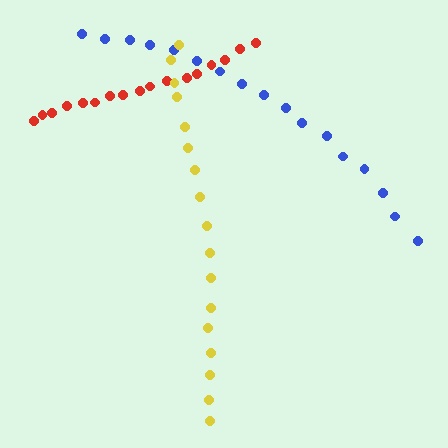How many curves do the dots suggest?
There are 3 distinct paths.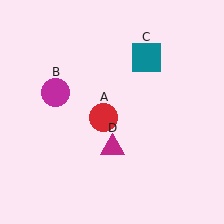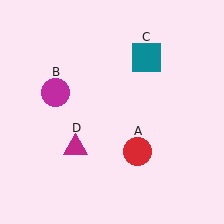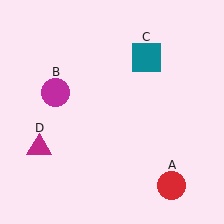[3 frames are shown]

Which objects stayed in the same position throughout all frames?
Magenta circle (object B) and teal square (object C) remained stationary.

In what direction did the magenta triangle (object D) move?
The magenta triangle (object D) moved left.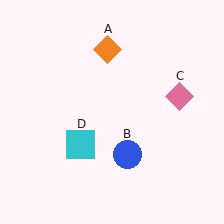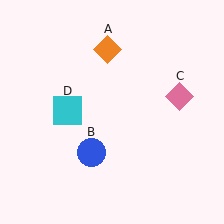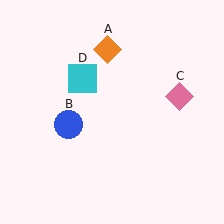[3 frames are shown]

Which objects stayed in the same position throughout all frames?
Orange diamond (object A) and pink diamond (object C) remained stationary.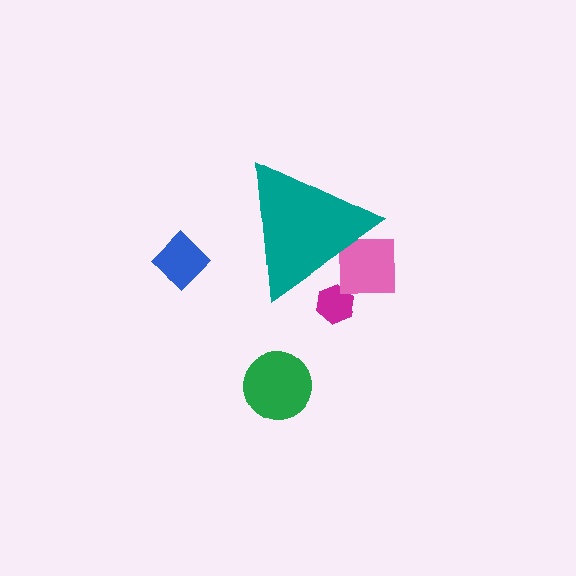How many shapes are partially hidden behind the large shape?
2 shapes are partially hidden.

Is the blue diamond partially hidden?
No, the blue diamond is fully visible.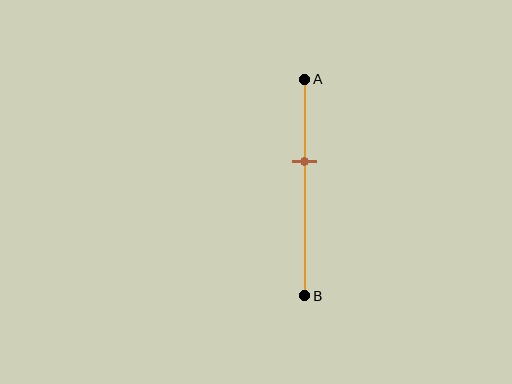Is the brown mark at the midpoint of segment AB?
No, the mark is at about 40% from A, not at the 50% midpoint.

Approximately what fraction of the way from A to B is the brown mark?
The brown mark is approximately 40% of the way from A to B.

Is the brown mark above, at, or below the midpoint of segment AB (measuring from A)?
The brown mark is above the midpoint of segment AB.